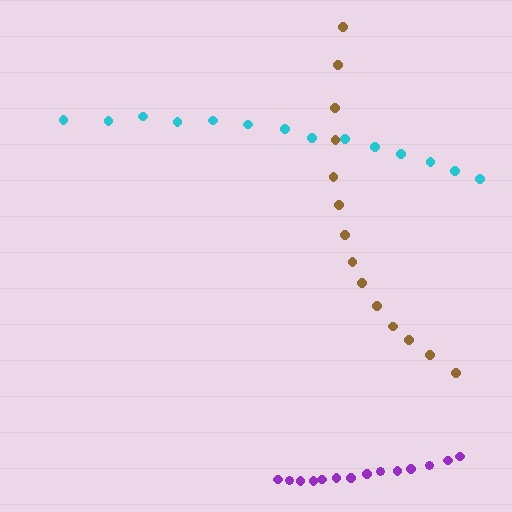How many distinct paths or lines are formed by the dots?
There are 3 distinct paths.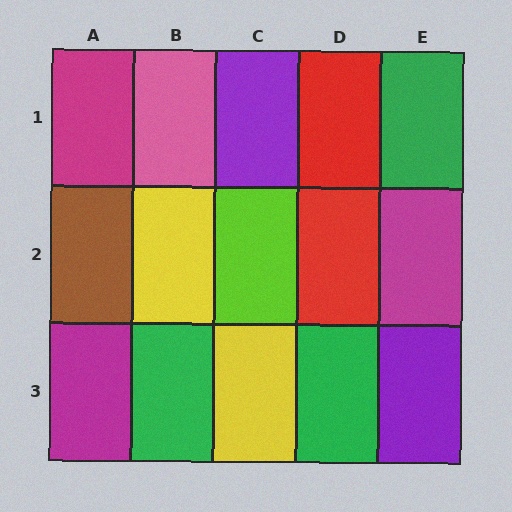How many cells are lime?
1 cell is lime.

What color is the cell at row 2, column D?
Red.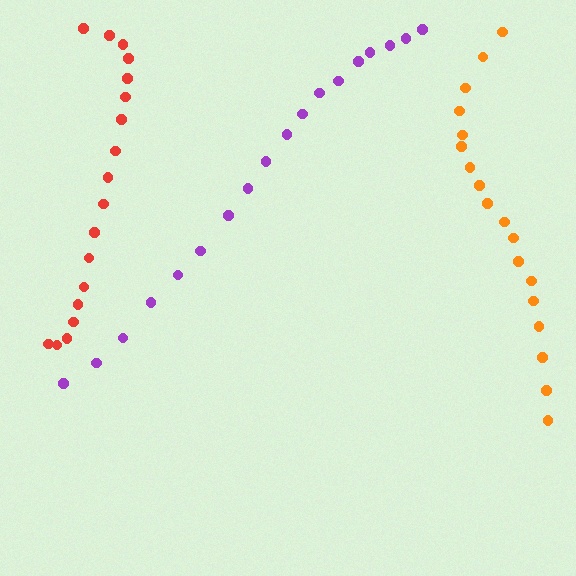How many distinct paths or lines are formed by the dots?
There are 3 distinct paths.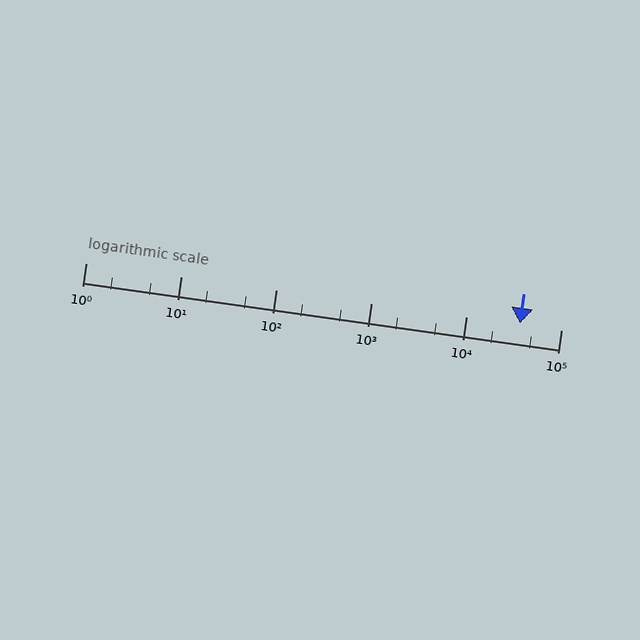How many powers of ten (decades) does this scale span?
The scale spans 5 decades, from 1 to 100000.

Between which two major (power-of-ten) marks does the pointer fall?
The pointer is between 10000 and 100000.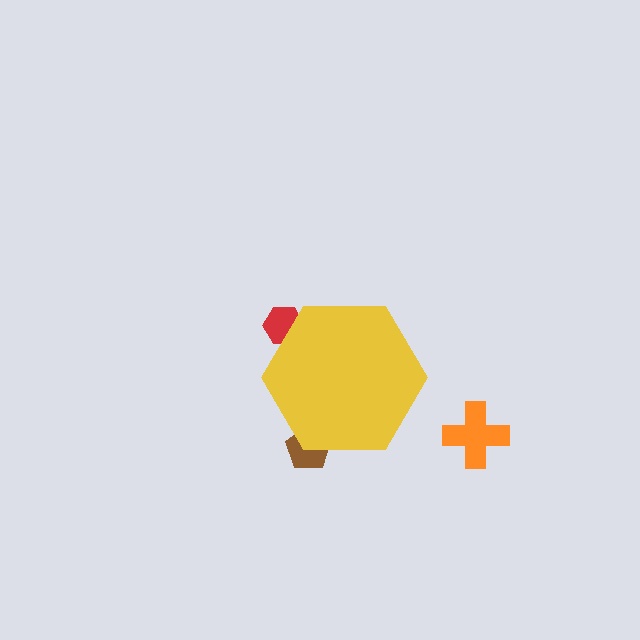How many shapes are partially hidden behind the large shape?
2 shapes are partially hidden.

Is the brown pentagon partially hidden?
Yes, the brown pentagon is partially hidden behind the yellow hexagon.